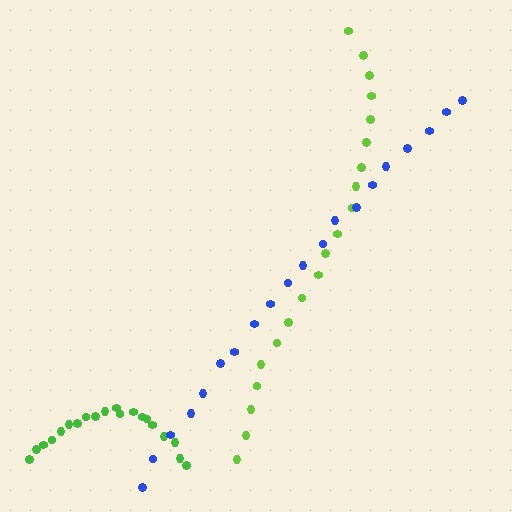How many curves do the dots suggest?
There are 3 distinct paths.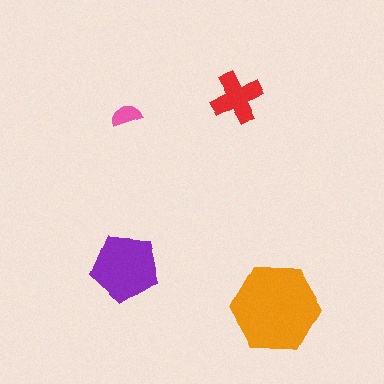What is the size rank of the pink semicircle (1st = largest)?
4th.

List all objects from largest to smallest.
The orange hexagon, the purple pentagon, the red cross, the pink semicircle.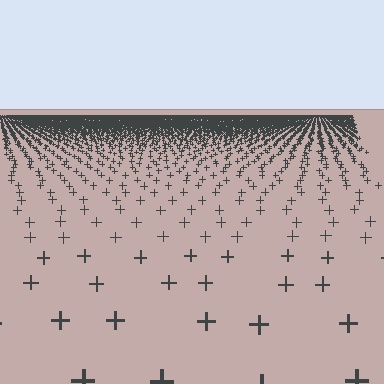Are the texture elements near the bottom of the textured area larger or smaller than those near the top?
Larger. Near the bottom, elements are closer to the viewer and appear at a bigger on-screen size.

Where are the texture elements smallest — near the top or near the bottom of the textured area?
Near the top.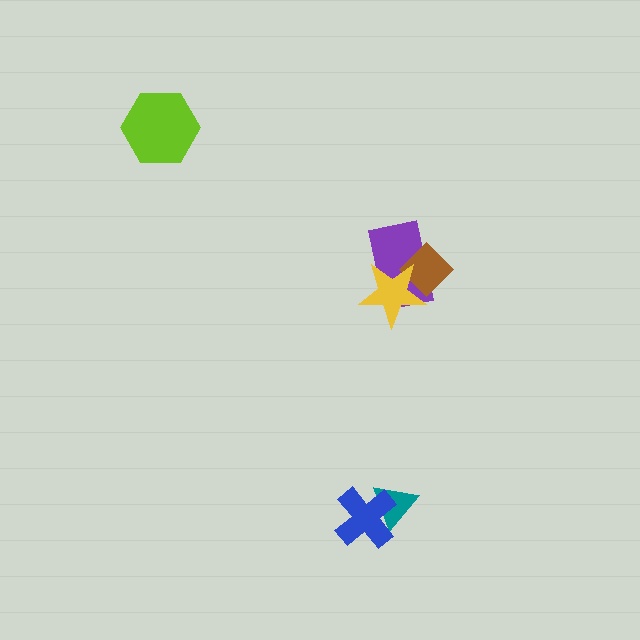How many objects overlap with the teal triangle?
1 object overlaps with the teal triangle.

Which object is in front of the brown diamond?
The yellow star is in front of the brown diamond.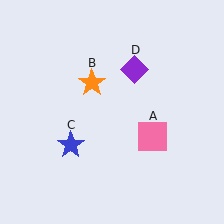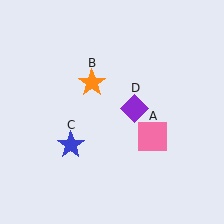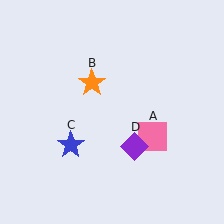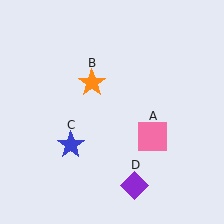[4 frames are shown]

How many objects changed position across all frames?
1 object changed position: purple diamond (object D).